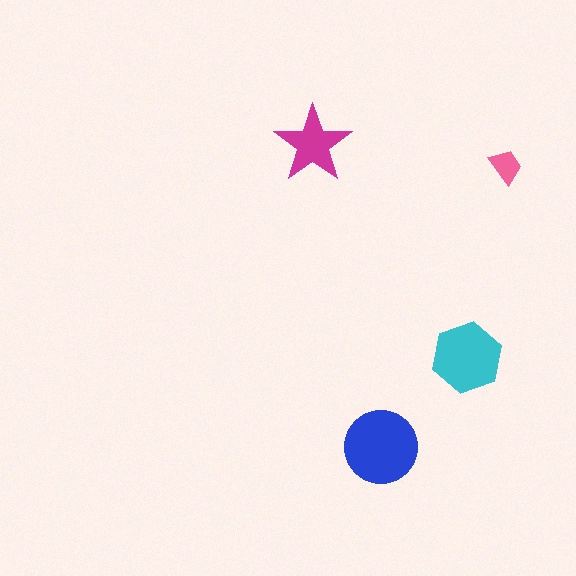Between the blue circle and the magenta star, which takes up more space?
The blue circle.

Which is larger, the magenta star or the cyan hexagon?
The cyan hexagon.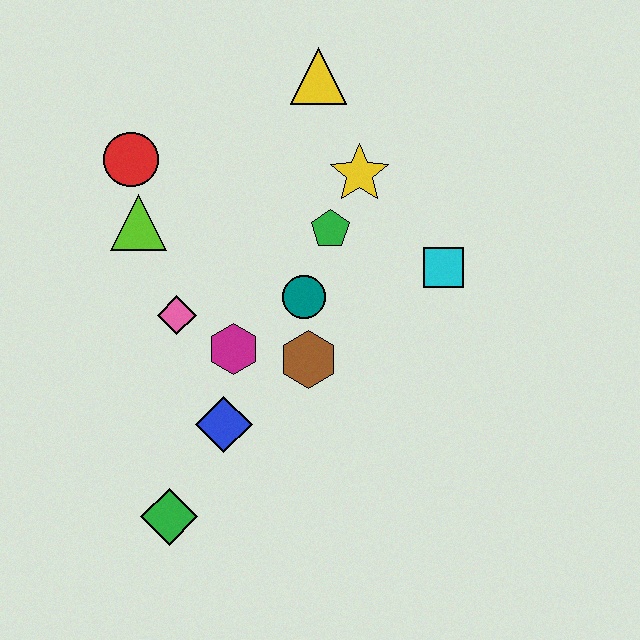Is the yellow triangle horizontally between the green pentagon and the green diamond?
Yes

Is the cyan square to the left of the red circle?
No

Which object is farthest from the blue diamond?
The yellow triangle is farthest from the blue diamond.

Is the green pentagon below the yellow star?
Yes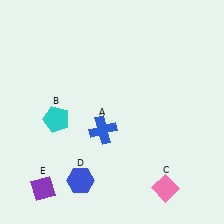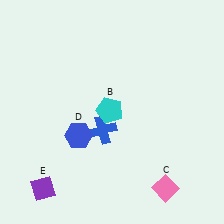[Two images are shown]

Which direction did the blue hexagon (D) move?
The blue hexagon (D) moved up.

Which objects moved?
The objects that moved are: the cyan pentagon (B), the blue hexagon (D).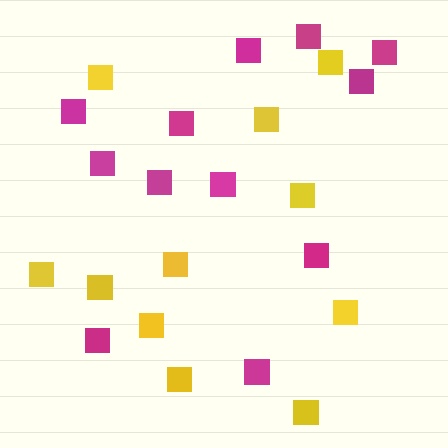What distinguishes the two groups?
There are 2 groups: one group of yellow squares (11) and one group of magenta squares (12).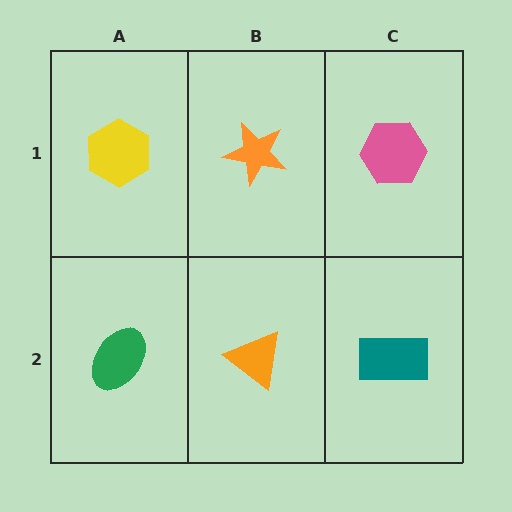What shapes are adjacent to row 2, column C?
A pink hexagon (row 1, column C), an orange triangle (row 2, column B).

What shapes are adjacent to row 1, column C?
A teal rectangle (row 2, column C), an orange star (row 1, column B).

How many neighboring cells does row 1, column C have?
2.